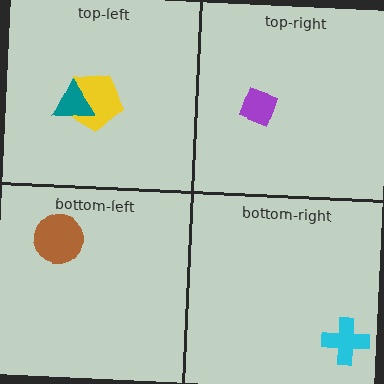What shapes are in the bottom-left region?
The brown circle.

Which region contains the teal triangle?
The top-left region.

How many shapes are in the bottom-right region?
1.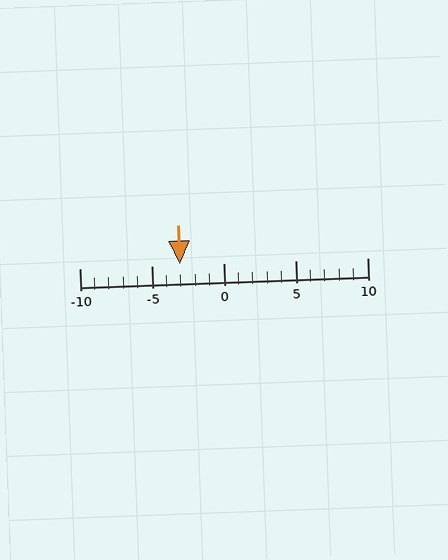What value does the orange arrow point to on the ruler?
The orange arrow points to approximately -3.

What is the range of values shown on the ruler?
The ruler shows values from -10 to 10.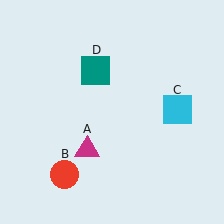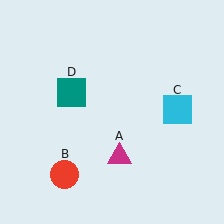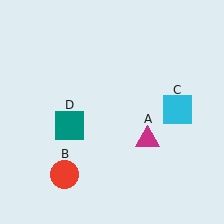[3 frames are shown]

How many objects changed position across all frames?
2 objects changed position: magenta triangle (object A), teal square (object D).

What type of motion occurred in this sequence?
The magenta triangle (object A), teal square (object D) rotated counterclockwise around the center of the scene.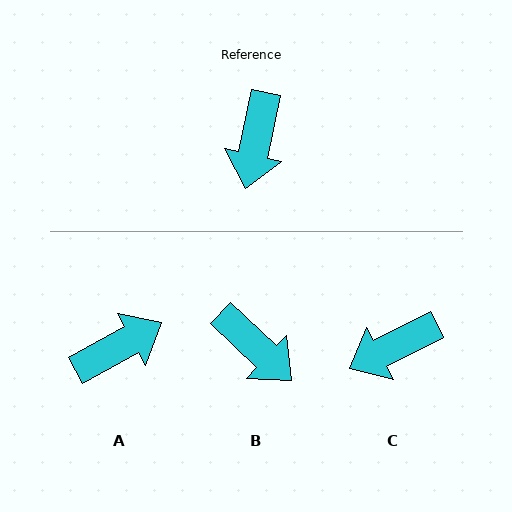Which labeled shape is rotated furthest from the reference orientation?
A, about 131 degrees away.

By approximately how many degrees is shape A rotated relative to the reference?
Approximately 131 degrees counter-clockwise.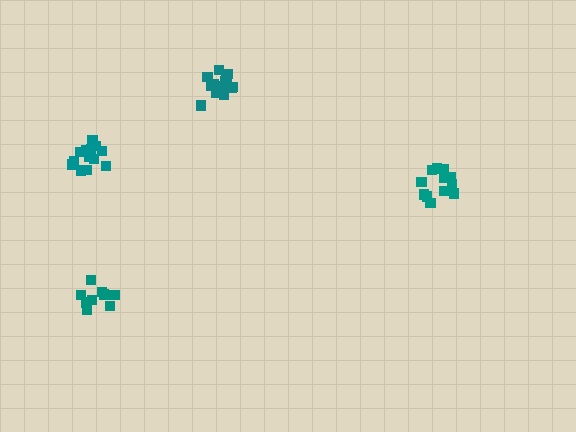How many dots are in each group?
Group 1: 15 dots, Group 2: 9 dots, Group 3: 15 dots, Group 4: 14 dots (53 total).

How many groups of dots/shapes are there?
There are 4 groups.